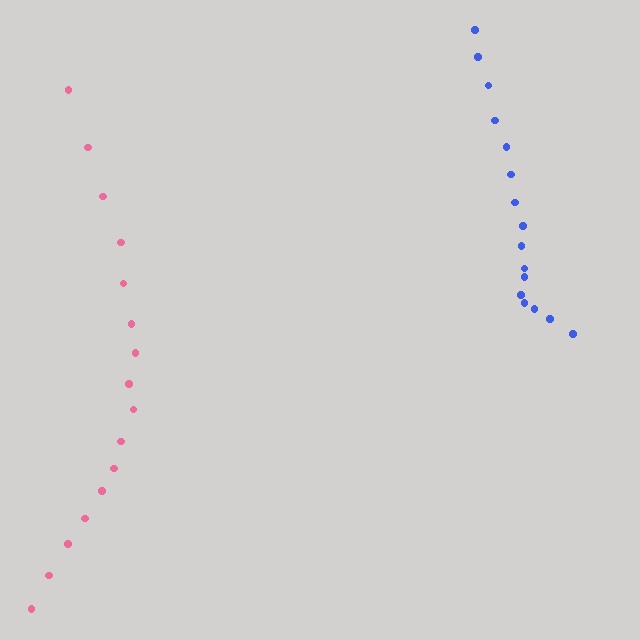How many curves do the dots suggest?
There are 2 distinct paths.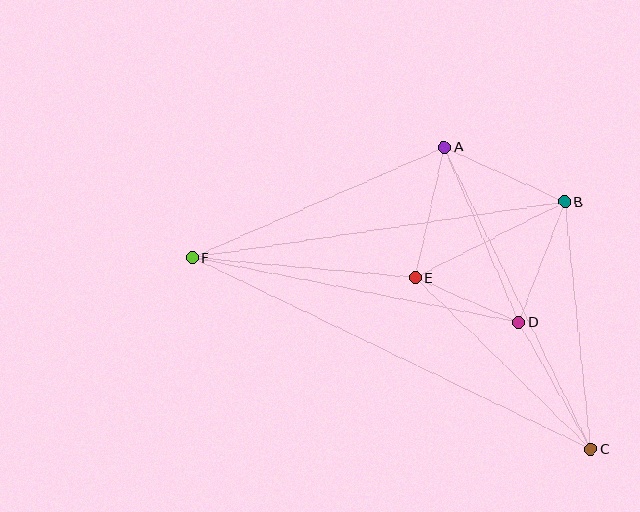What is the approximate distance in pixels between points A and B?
The distance between A and B is approximately 132 pixels.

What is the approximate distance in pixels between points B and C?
The distance between B and C is approximately 249 pixels.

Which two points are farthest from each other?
Points C and F are farthest from each other.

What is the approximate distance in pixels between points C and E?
The distance between C and E is approximately 245 pixels.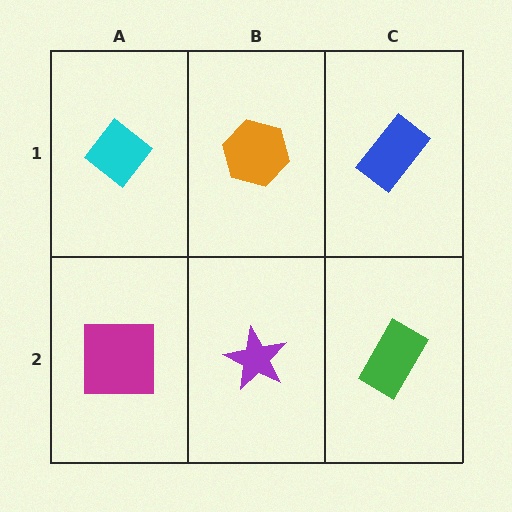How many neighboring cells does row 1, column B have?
3.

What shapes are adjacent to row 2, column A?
A cyan diamond (row 1, column A), a purple star (row 2, column B).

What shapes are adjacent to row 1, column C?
A green rectangle (row 2, column C), an orange hexagon (row 1, column B).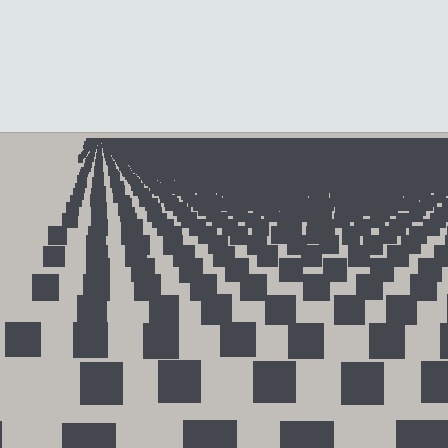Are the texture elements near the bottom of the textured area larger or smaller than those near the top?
Larger. Near the bottom, elements are closer to the viewer and appear at a bigger on-screen size.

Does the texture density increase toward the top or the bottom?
Density increases toward the top.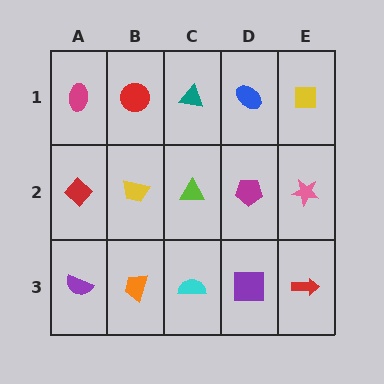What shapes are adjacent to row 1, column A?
A red diamond (row 2, column A), a red circle (row 1, column B).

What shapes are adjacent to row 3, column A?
A red diamond (row 2, column A), an orange trapezoid (row 3, column B).